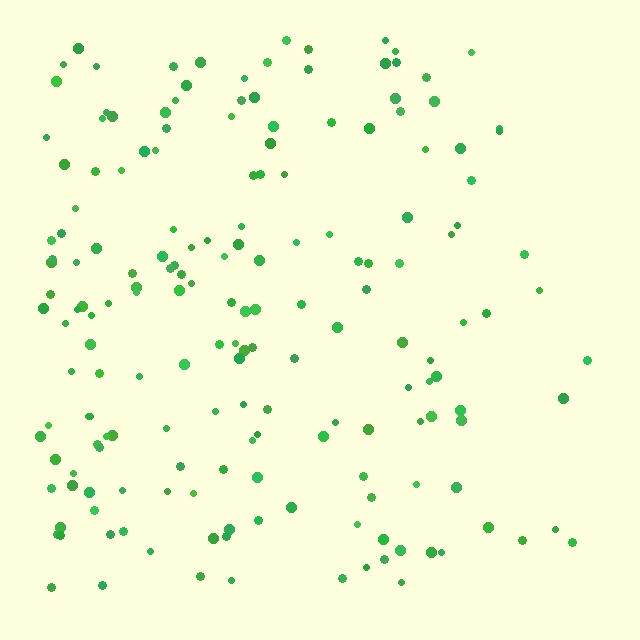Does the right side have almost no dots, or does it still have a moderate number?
Still a moderate number, just noticeably fewer than the left.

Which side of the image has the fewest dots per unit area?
The right.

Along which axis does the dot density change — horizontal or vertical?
Horizontal.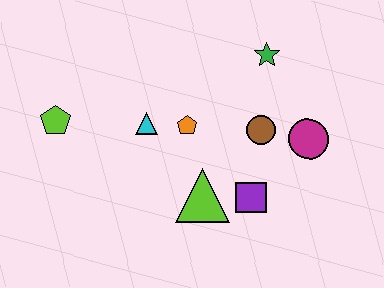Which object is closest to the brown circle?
The magenta circle is closest to the brown circle.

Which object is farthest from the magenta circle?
The lime pentagon is farthest from the magenta circle.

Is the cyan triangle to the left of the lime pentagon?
No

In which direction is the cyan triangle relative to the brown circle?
The cyan triangle is to the left of the brown circle.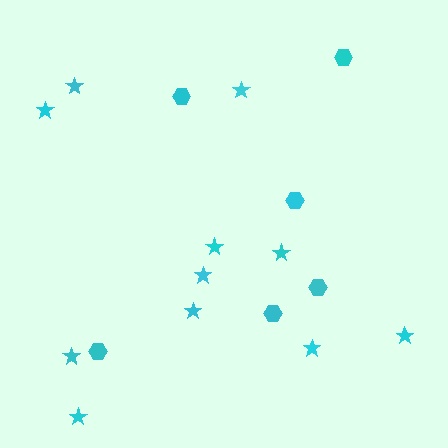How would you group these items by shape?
There are 2 groups: one group of hexagons (6) and one group of stars (11).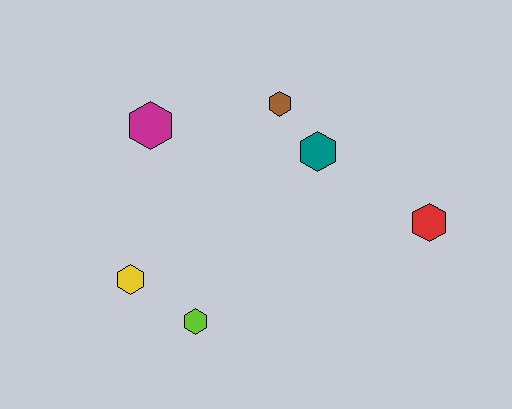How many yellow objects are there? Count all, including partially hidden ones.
There is 1 yellow object.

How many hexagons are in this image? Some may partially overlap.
There are 6 hexagons.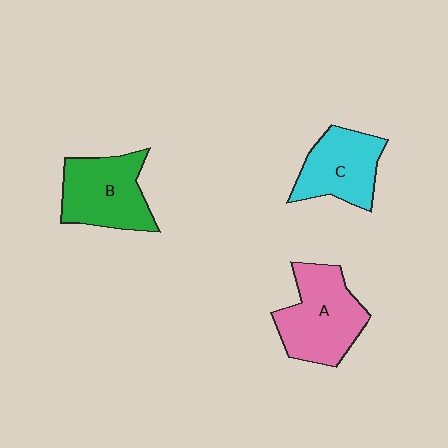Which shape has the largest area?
Shape A (pink).